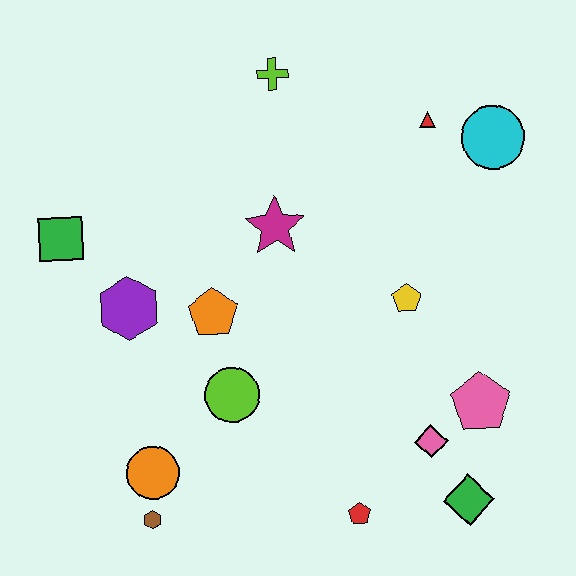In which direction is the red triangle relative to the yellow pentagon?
The red triangle is above the yellow pentagon.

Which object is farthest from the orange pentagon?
The cyan circle is farthest from the orange pentagon.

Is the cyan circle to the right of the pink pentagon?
Yes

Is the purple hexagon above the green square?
No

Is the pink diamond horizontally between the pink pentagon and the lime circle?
Yes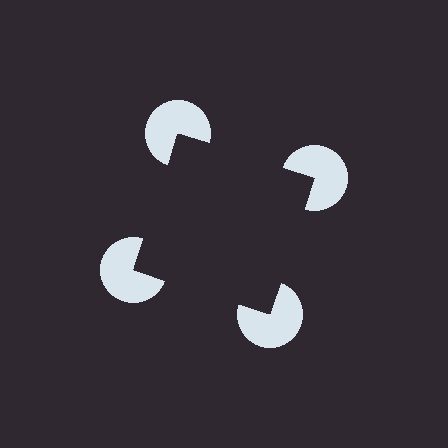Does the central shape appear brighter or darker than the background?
It typically appears slightly darker than the background, even though no actual brightness change is drawn.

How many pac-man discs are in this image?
There are 4 — one at each vertex of the illusory square.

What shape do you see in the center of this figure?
An illusory square — its edges are inferred from the aligned wedge cuts in the pac-man discs, not physically drawn.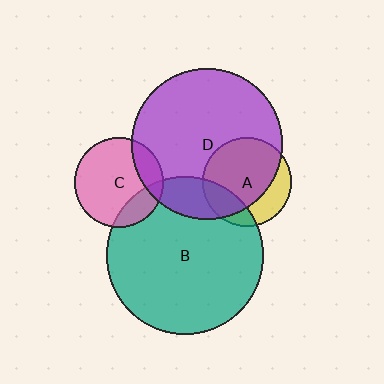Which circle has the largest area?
Circle B (teal).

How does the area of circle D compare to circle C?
Approximately 2.9 times.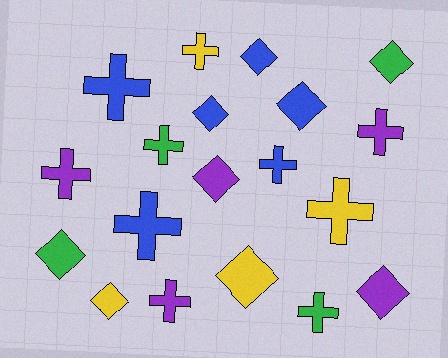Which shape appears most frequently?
Cross, with 10 objects.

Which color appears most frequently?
Blue, with 6 objects.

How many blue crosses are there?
There are 3 blue crosses.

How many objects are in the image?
There are 19 objects.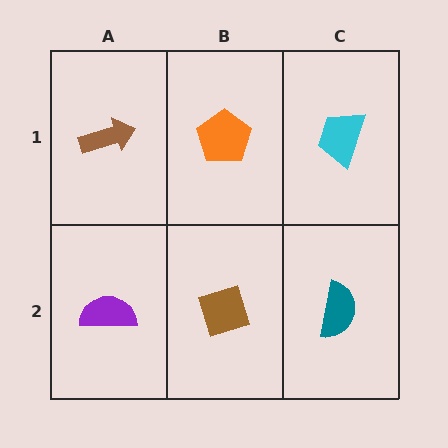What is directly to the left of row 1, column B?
A brown arrow.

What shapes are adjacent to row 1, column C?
A teal semicircle (row 2, column C), an orange pentagon (row 1, column B).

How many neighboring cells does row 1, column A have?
2.